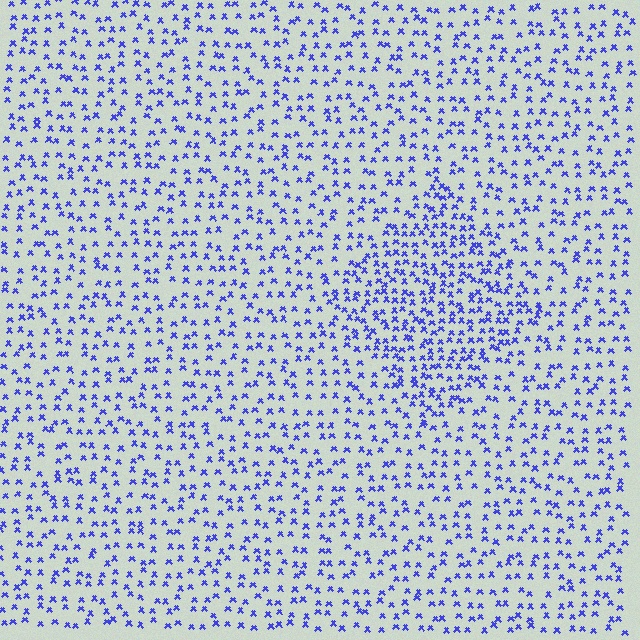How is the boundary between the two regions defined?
The boundary is defined by a change in element density (approximately 1.8x ratio). All elements are the same color, size, and shape.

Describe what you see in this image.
The image contains small blue elements arranged at two different densities. A diamond-shaped region is visible where the elements are more densely packed than the surrounding area.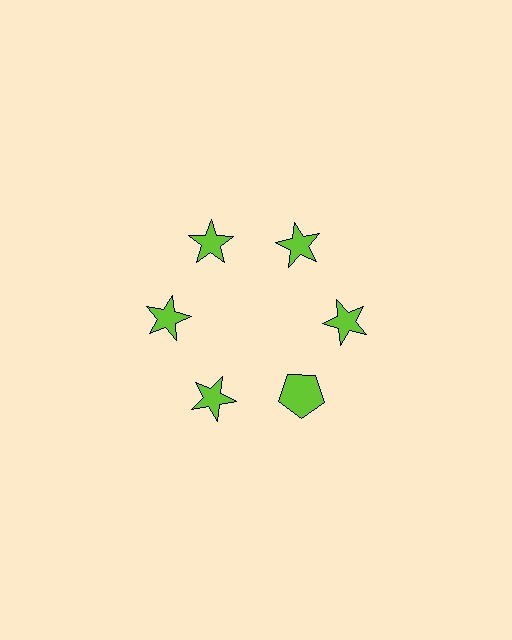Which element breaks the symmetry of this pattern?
The lime pentagon at roughly the 5 o'clock position breaks the symmetry. All other shapes are lime stars.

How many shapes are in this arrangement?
There are 6 shapes arranged in a ring pattern.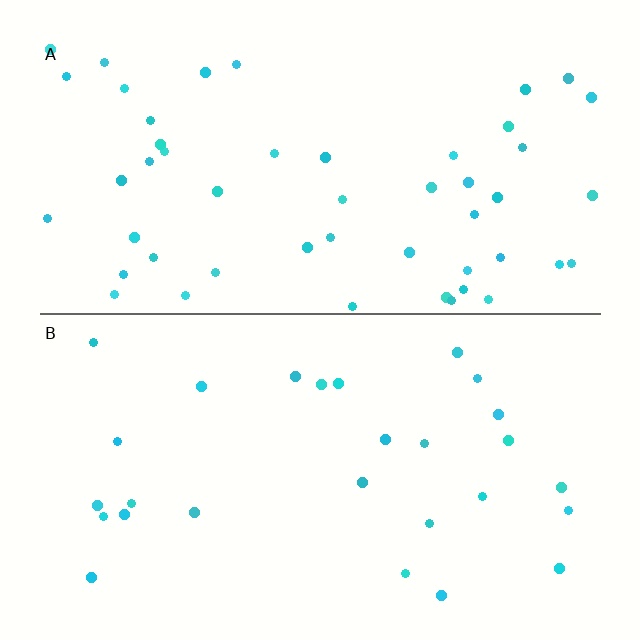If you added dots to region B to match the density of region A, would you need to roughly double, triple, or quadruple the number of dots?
Approximately double.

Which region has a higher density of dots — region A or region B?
A (the top).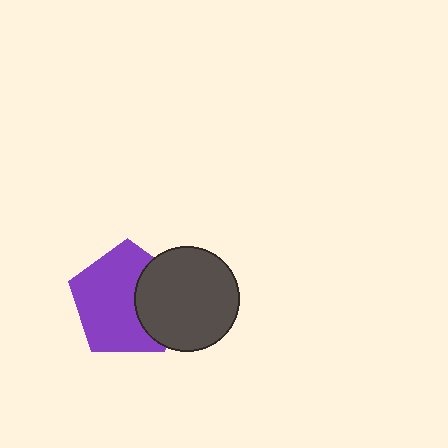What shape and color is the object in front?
The object in front is a dark gray circle.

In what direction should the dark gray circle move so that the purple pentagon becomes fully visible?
The dark gray circle should move right. That is the shortest direction to clear the overlap and leave the purple pentagon fully visible.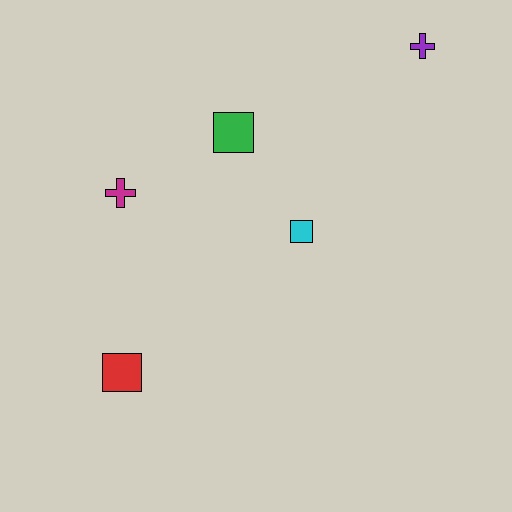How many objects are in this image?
There are 5 objects.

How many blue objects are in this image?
There are no blue objects.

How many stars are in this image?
There are no stars.